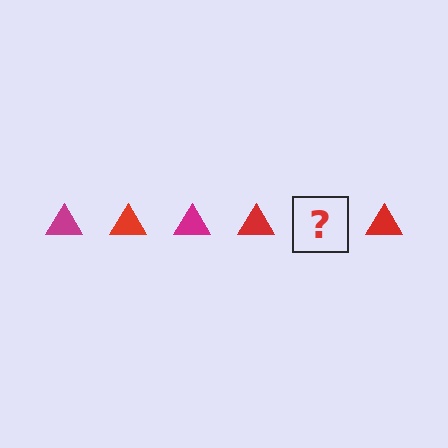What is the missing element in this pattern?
The missing element is a magenta triangle.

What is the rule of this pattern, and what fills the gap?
The rule is that the pattern cycles through magenta, red triangles. The gap should be filled with a magenta triangle.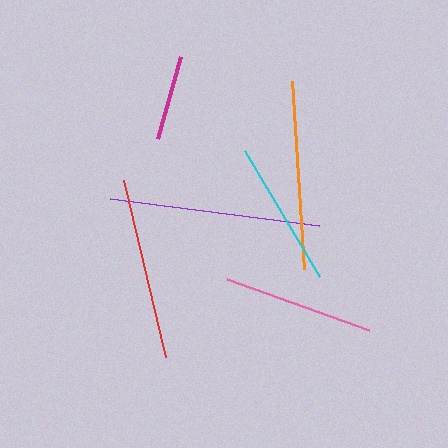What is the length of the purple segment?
The purple segment is approximately 211 pixels long.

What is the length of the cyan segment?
The cyan segment is approximately 146 pixels long.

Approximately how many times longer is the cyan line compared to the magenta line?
The cyan line is approximately 1.7 times the length of the magenta line.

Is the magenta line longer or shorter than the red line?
The red line is longer than the magenta line.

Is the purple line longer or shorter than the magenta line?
The purple line is longer than the magenta line.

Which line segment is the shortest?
The magenta line is the shortest at approximately 85 pixels.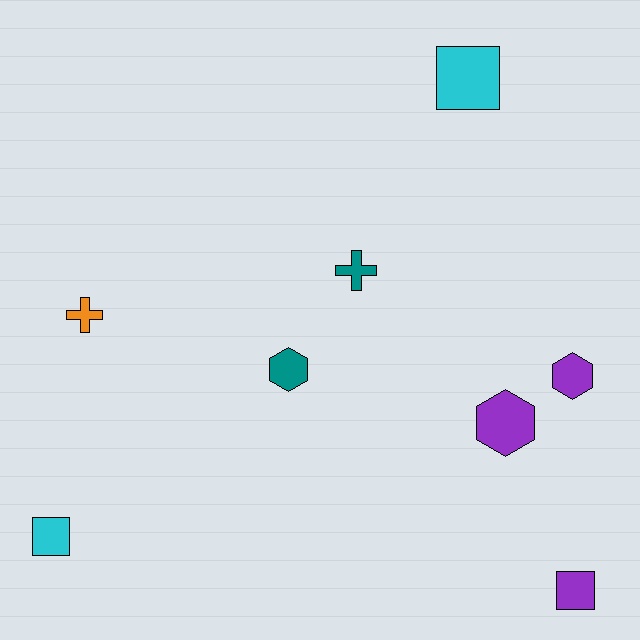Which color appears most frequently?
Purple, with 3 objects.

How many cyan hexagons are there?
There are no cyan hexagons.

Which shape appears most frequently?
Hexagon, with 3 objects.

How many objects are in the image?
There are 8 objects.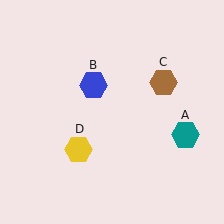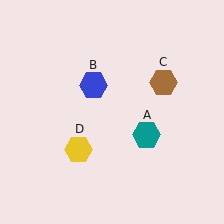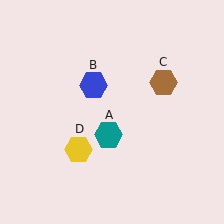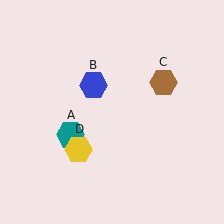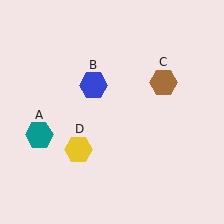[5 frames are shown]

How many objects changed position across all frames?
1 object changed position: teal hexagon (object A).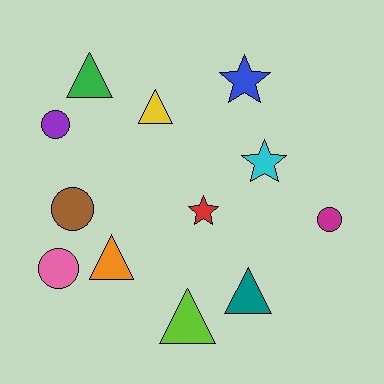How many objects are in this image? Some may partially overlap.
There are 12 objects.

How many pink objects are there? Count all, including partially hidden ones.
There is 1 pink object.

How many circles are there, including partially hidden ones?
There are 4 circles.